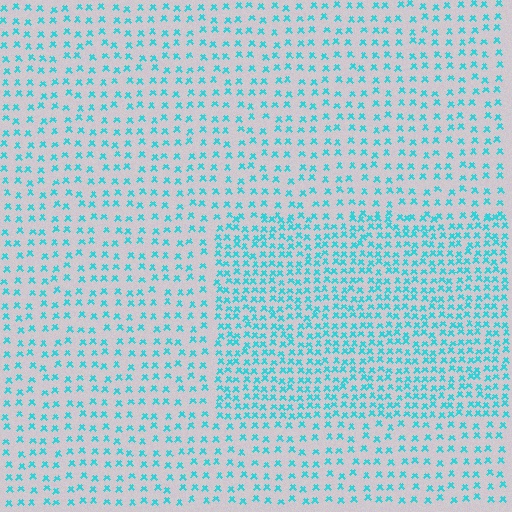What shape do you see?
I see a rectangle.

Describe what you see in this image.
The image contains small cyan elements arranged at two different densities. A rectangle-shaped region is visible where the elements are more densely packed than the surrounding area.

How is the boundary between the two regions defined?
The boundary is defined by a change in element density (approximately 1.9x ratio). All elements are the same color, size, and shape.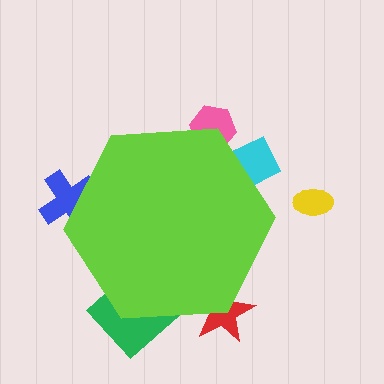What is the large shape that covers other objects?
A lime hexagon.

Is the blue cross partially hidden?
Yes, the blue cross is partially hidden behind the lime hexagon.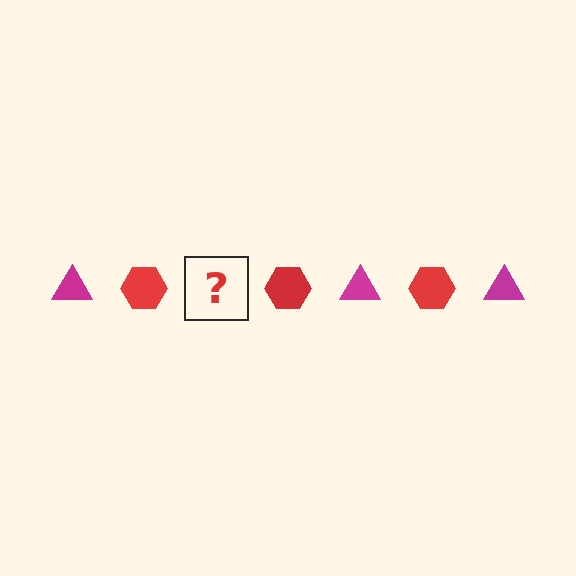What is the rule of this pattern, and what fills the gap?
The rule is that the pattern alternates between magenta triangle and red hexagon. The gap should be filled with a magenta triangle.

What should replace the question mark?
The question mark should be replaced with a magenta triangle.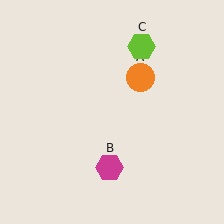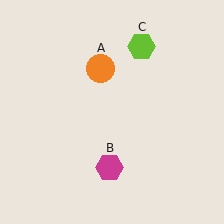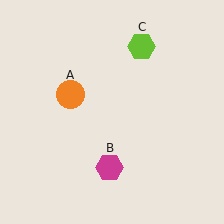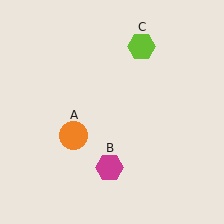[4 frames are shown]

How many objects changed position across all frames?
1 object changed position: orange circle (object A).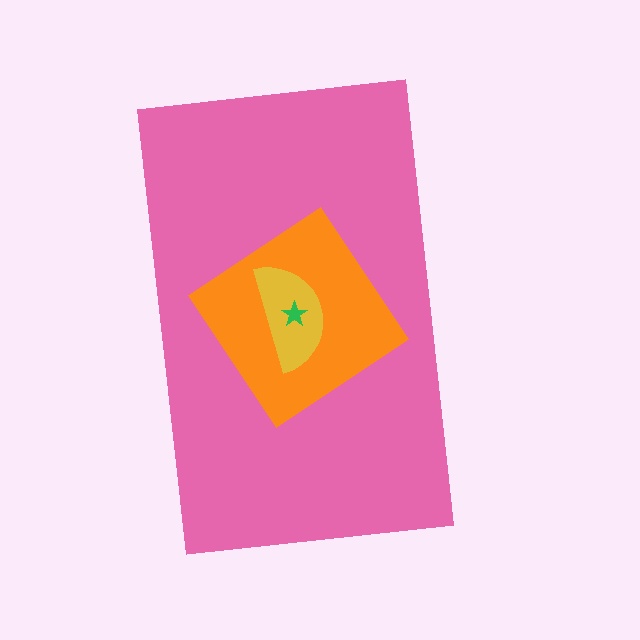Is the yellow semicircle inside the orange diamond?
Yes.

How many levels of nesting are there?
4.